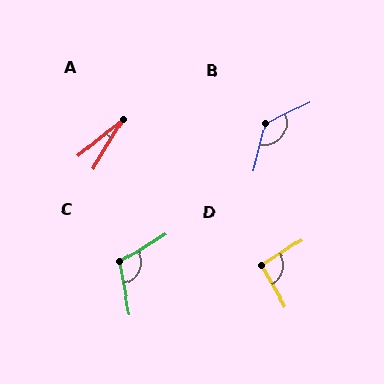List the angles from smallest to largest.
A (20°), D (94°), C (111°), B (129°).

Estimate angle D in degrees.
Approximately 94 degrees.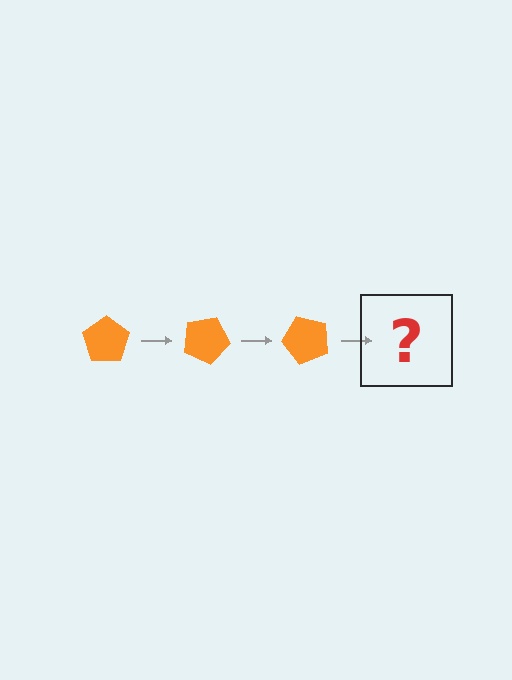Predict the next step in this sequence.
The next step is an orange pentagon rotated 75 degrees.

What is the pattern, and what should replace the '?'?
The pattern is that the pentagon rotates 25 degrees each step. The '?' should be an orange pentagon rotated 75 degrees.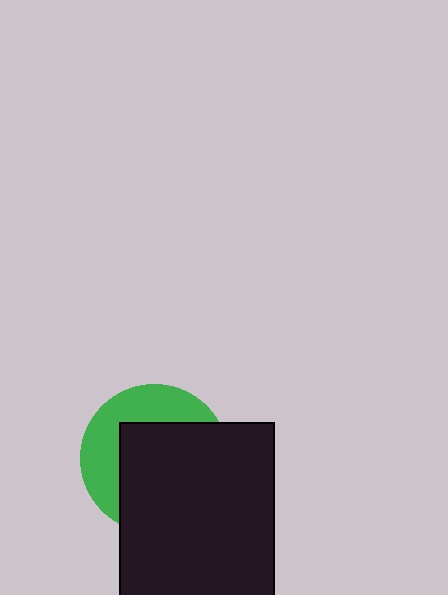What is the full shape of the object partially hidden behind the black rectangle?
The partially hidden object is a green circle.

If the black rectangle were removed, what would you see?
You would see the complete green circle.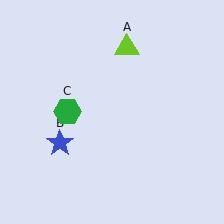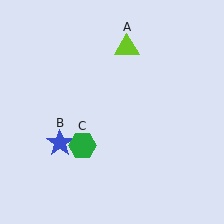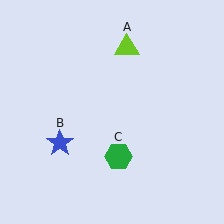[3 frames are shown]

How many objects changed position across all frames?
1 object changed position: green hexagon (object C).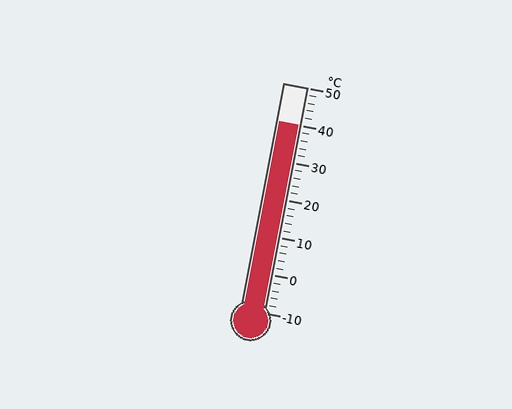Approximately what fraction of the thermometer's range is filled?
The thermometer is filled to approximately 85% of its range.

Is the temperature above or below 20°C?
The temperature is above 20°C.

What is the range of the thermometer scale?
The thermometer scale ranges from -10°C to 50°C.